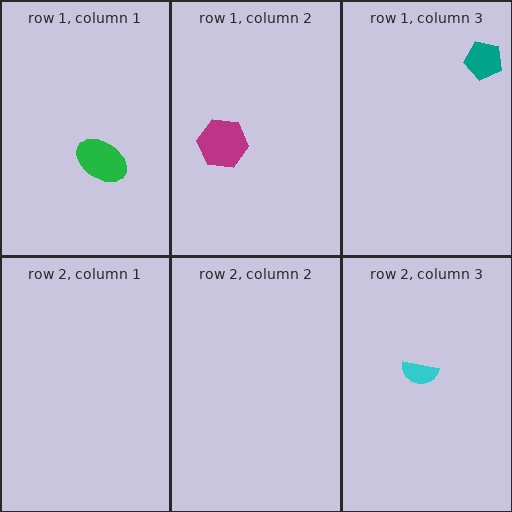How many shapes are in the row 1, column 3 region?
1.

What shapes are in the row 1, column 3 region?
The teal pentagon.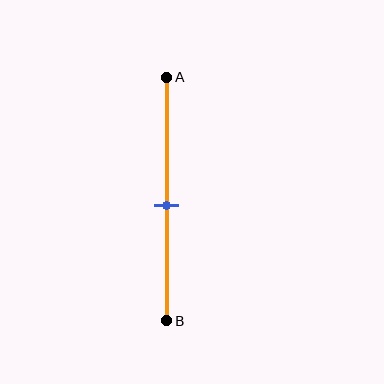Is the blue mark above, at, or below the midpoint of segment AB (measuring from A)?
The blue mark is approximately at the midpoint of segment AB.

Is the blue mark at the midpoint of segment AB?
Yes, the mark is approximately at the midpoint.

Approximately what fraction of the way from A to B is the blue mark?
The blue mark is approximately 55% of the way from A to B.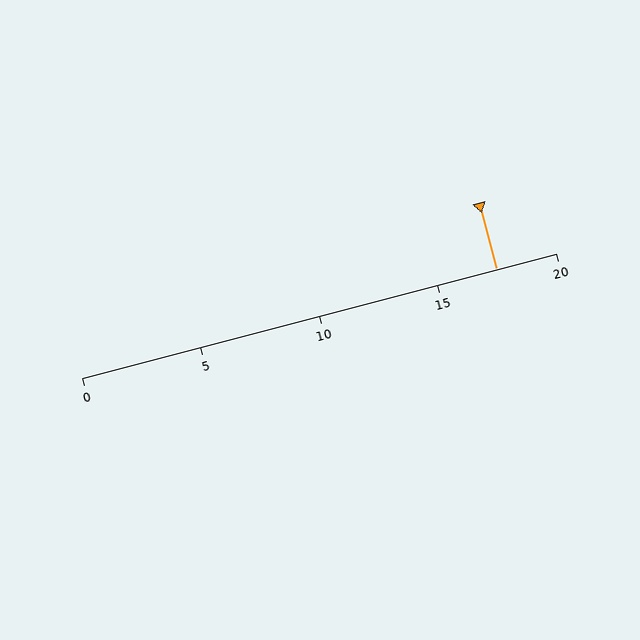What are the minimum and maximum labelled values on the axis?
The axis runs from 0 to 20.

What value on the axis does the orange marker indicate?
The marker indicates approximately 17.5.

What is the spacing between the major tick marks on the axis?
The major ticks are spaced 5 apart.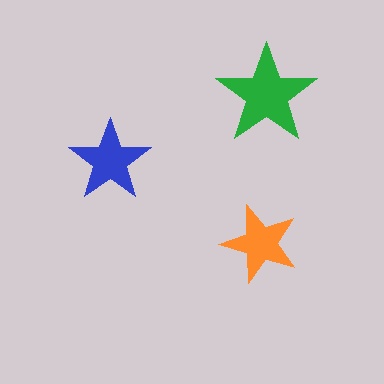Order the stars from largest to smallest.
the green one, the blue one, the orange one.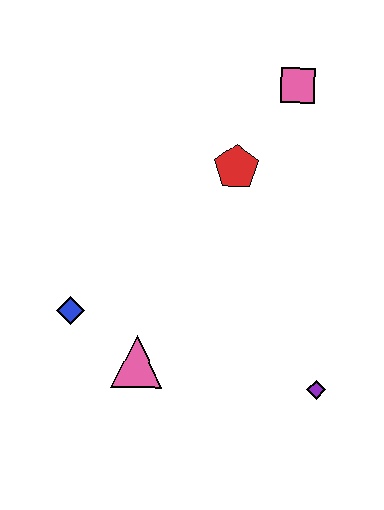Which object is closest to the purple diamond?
The pink triangle is closest to the purple diamond.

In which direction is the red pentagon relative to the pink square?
The red pentagon is below the pink square.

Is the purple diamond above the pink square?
No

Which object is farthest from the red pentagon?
The purple diamond is farthest from the red pentagon.